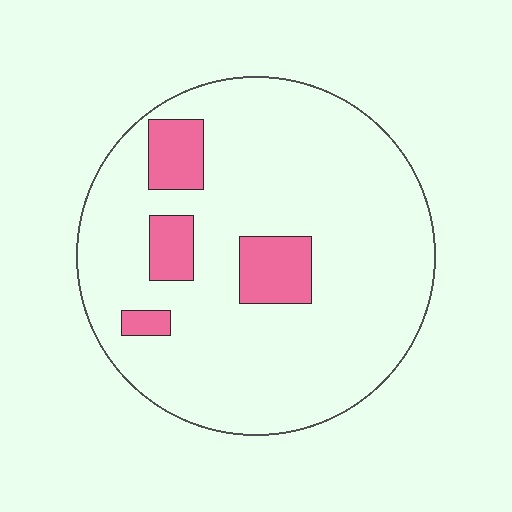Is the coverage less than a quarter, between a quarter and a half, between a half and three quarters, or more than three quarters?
Less than a quarter.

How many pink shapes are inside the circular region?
4.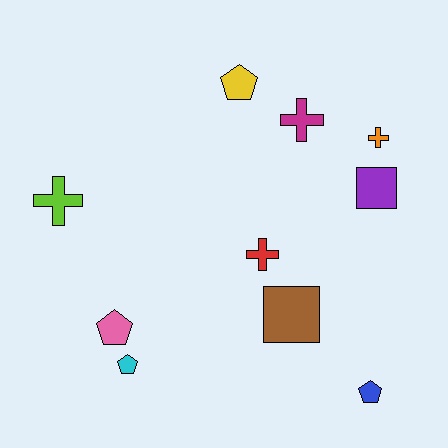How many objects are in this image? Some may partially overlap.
There are 10 objects.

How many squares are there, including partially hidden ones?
There are 2 squares.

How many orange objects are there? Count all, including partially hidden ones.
There is 1 orange object.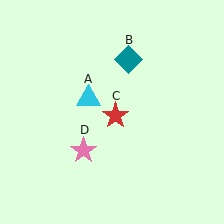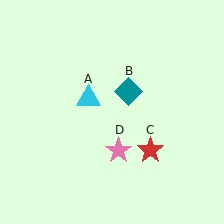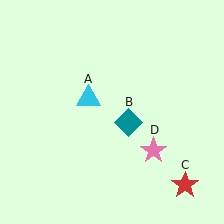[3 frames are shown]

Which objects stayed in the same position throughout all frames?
Cyan triangle (object A) remained stationary.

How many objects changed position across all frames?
3 objects changed position: teal diamond (object B), red star (object C), pink star (object D).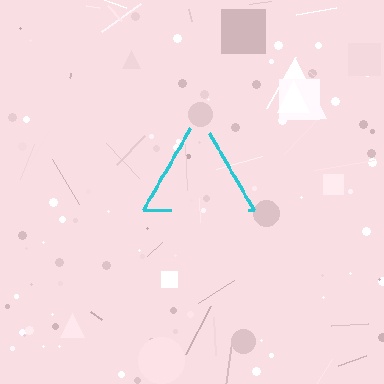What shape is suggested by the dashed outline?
The dashed outline suggests a triangle.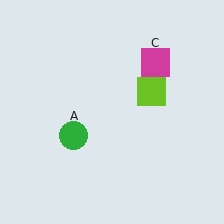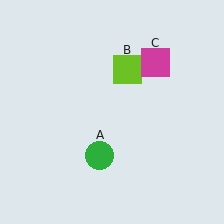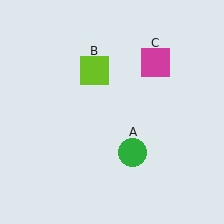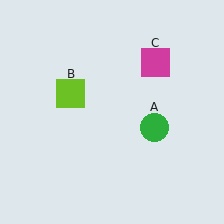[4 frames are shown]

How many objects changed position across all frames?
2 objects changed position: green circle (object A), lime square (object B).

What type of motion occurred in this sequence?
The green circle (object A), lime square (object B) rotated counterclockwise around the center of the scene.